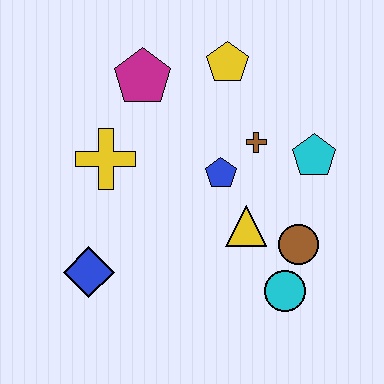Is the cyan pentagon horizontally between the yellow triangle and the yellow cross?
No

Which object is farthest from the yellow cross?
The cyan circle is farthest from the yellow cross.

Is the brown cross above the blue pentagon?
Yes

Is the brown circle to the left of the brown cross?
No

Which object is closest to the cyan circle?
The brown circle is closest to the cyan circle.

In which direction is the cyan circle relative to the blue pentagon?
The cyan circle is below the blue pentagon.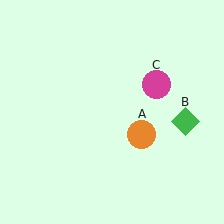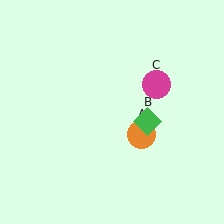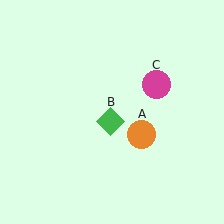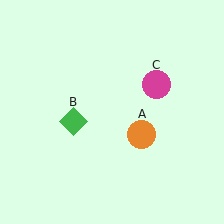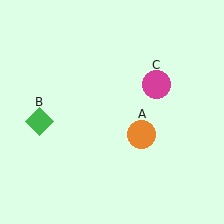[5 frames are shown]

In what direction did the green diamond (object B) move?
The green diamond (object B) moved left.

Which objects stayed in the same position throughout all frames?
Orange circle (object A) and magenta circle (object C) remained stationary.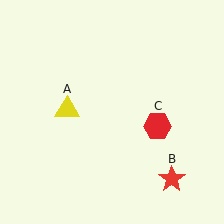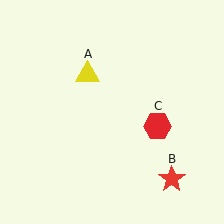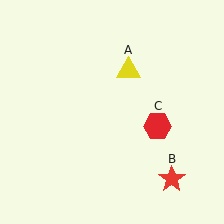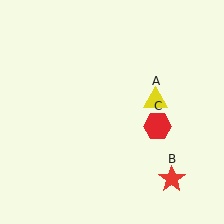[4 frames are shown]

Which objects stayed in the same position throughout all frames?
Red star (object B) and red hexagon (object C) remained stationary.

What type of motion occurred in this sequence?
The yellow triangle (object A) rotated clockwise around the center of the scene.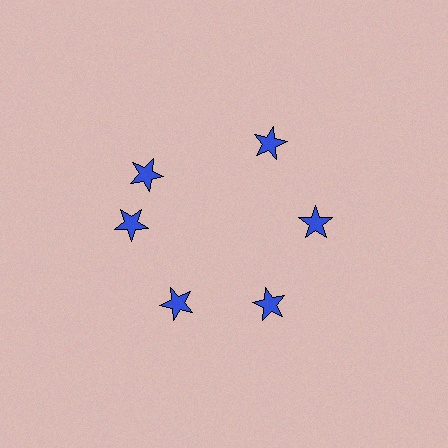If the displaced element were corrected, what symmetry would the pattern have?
It would have 6-fold rotational symmetry — the pattern would map onto itself every 60 degrees.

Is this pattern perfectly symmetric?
No. The 6 blue stars are arranged in a ring, but one element near the 11 o'clock position is rotated out of alignment along the ring, breaking the 6-fold rotational symmetry.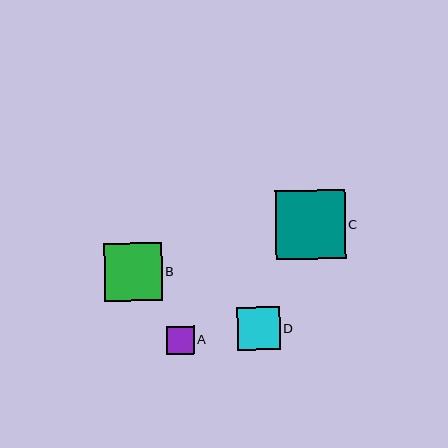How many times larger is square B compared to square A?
Square B is approximately 2.1 times the size of square A.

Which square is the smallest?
Square A is the smallest with a size of approximately 28 pixels.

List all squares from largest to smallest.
From largest to smallest: C, B, D, A.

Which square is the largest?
Square C is the largest with a size of approximately 69 pixels.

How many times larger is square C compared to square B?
Square C is approximately 1.2 times the size of square B.